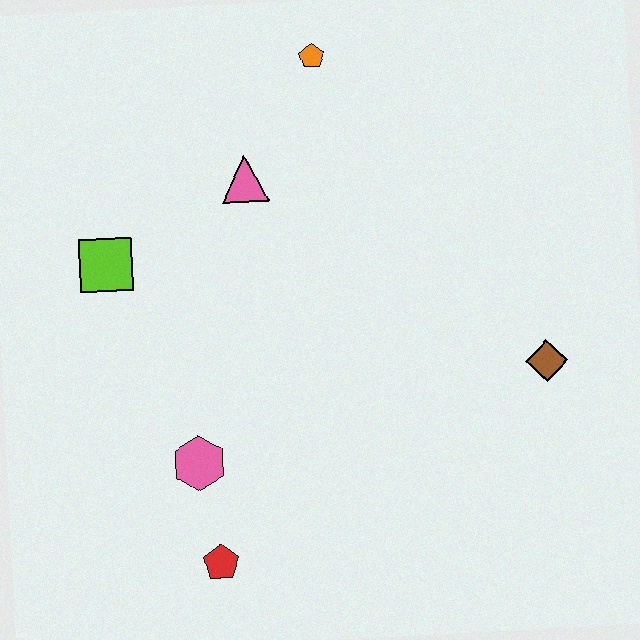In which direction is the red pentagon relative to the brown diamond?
The red pentagon is to the left of the brown diamond.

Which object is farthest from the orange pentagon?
The red pentagon is farthest from the orange pentagon.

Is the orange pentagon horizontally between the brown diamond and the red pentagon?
Yes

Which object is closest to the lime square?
The pink triangle is closest to the lime square.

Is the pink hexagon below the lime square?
Yes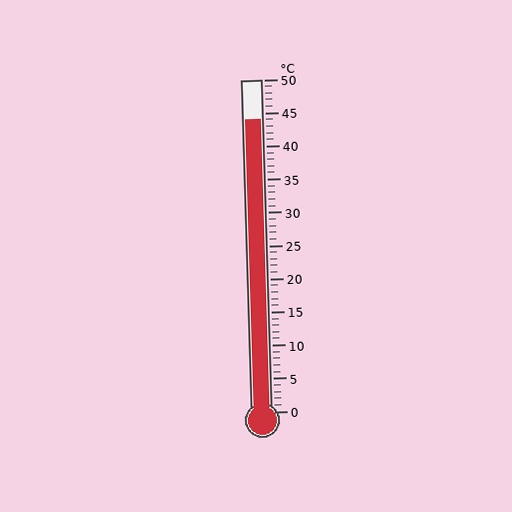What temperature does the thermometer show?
The thermometer shows approximately 44°C.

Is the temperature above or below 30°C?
The temperature is above 30°C.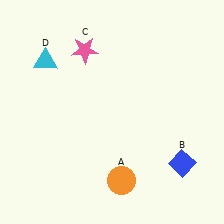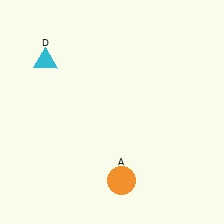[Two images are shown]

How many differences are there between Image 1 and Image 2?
There are 2 differences between the two images.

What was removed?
The pink star (C), the blue diamond (B) were removed in Image 2.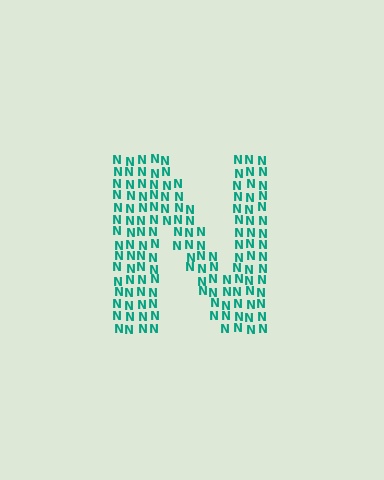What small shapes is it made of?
It is made of small letter N's.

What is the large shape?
The large shape is the letter N.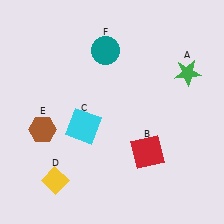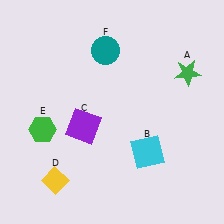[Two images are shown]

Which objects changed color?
B changed from red to cyan. C changed from cyan to purple. E changed from brown to green.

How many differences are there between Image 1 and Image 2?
There are 3 differences between the two images.